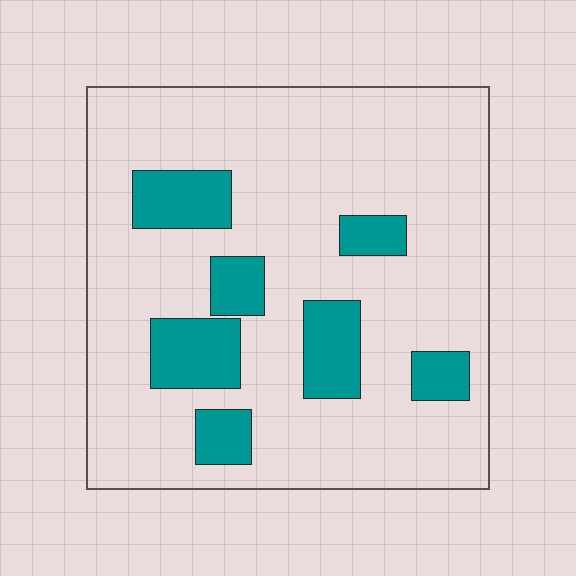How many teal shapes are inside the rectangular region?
7.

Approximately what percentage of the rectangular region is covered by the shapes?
Approximately 20%.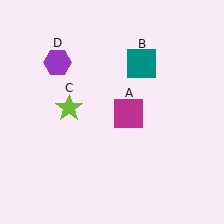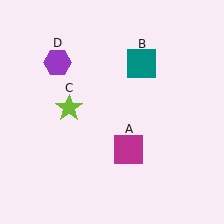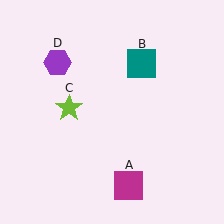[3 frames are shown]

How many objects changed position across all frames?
1 object changed position: magenta square (object A).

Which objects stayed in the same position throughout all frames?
Teal square (object B) and lime star (object C) and purple hexagon (object D) remained stationary.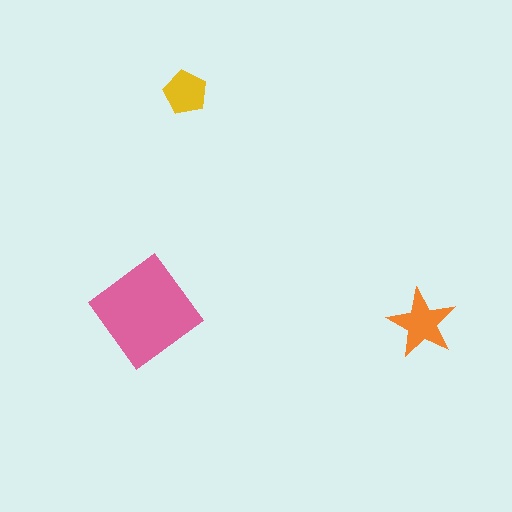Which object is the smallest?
The yellow pentagon.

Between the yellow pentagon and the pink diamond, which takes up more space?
The pink diamond.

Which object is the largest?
The pink diamond.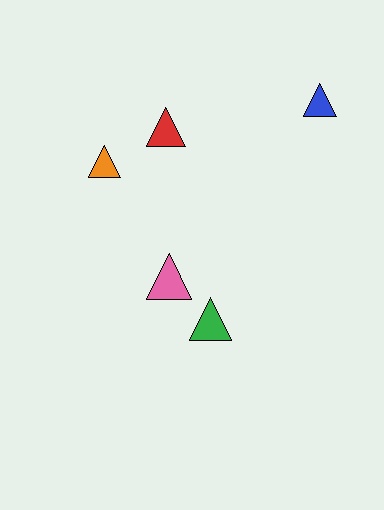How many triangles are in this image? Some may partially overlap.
There are 5 triangles.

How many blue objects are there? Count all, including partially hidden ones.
There is 1 blue object.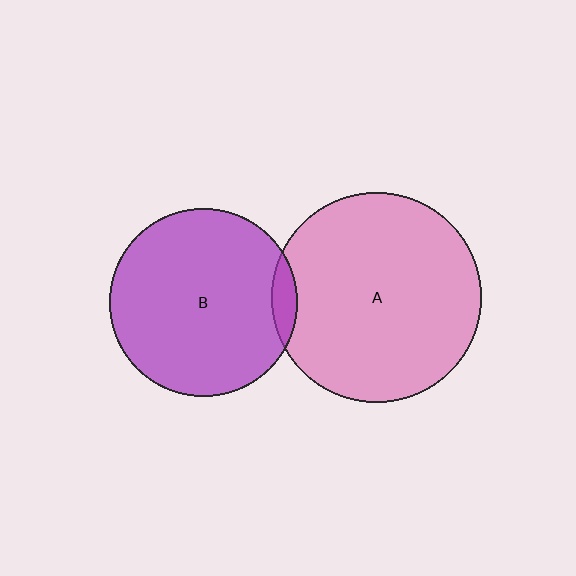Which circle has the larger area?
Circle A (pink).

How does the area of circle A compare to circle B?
Approximately 1.3 times.